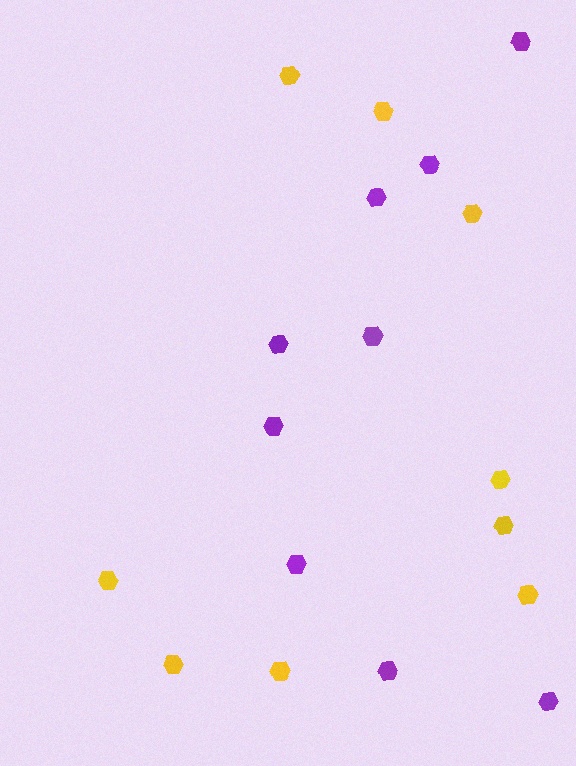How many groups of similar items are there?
There are 2 groups: one group of yellow hexagons (9) and one group of purple hexagons (9).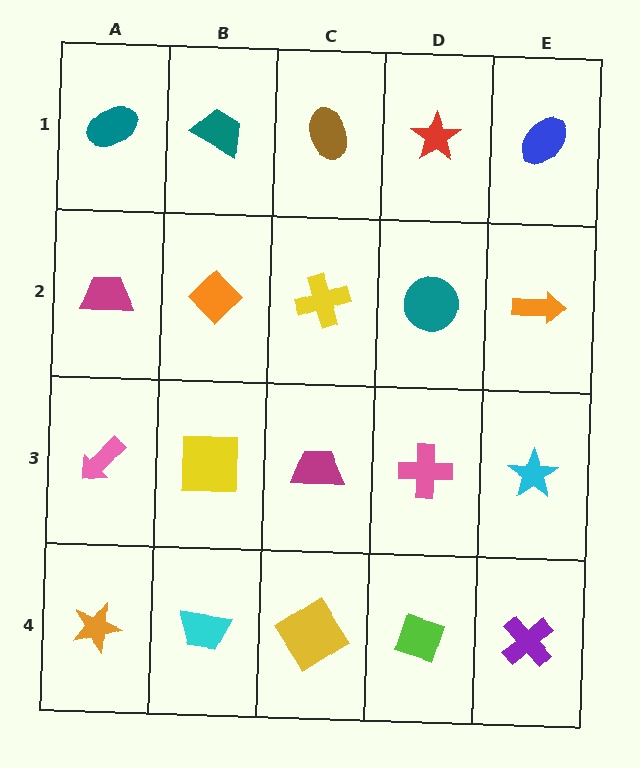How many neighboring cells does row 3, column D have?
4.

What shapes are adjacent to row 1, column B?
An orange diamond (row 2, column B), a teal ellipse (row 1, column A), a brown ellipse (row 1, column C).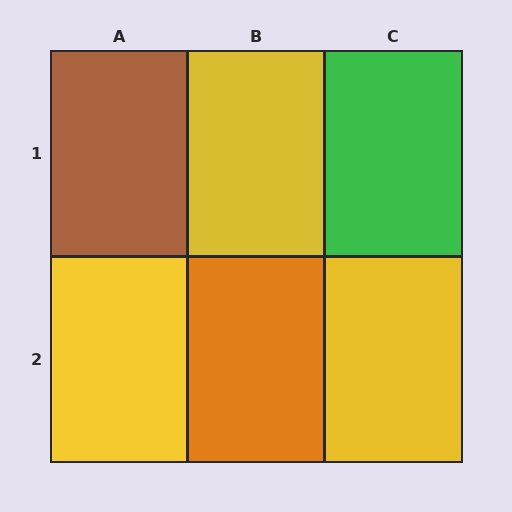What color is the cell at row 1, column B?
Yellow.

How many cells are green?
1 cell is green.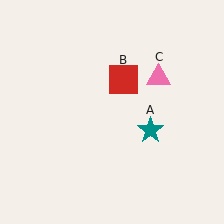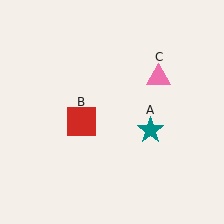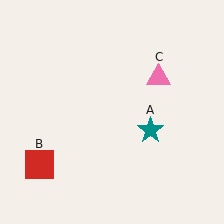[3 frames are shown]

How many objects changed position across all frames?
1 object changed position: red square (object B).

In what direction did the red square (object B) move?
The red square (object B) moved down and to the left.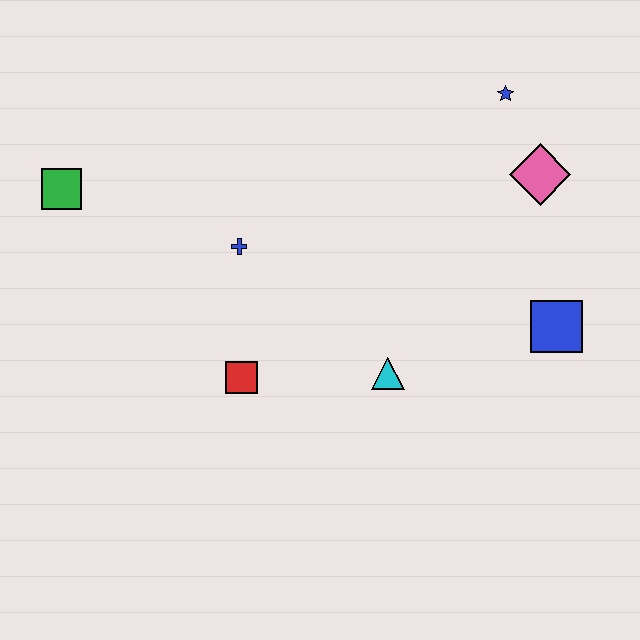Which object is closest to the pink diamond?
The blue star is closest to the pink diamond.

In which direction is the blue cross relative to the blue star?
The blue cross is to the left of the blue star.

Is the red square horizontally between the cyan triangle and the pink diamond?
No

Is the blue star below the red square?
No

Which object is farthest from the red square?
The blue star is farthest from the red square.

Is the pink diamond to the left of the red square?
No